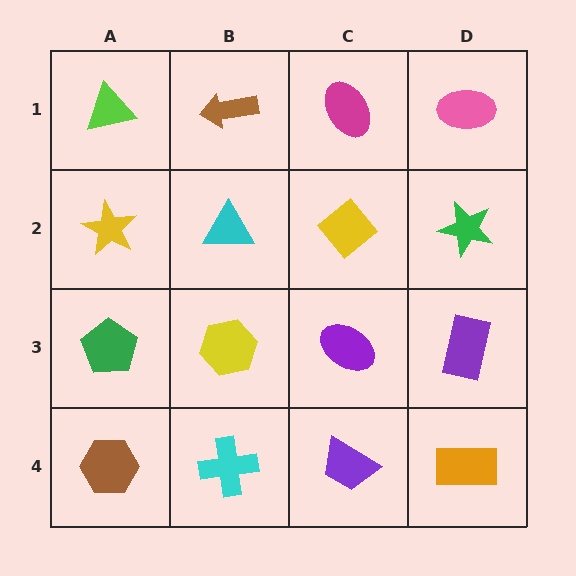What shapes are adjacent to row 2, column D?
A pink ellipse (row 1, column D), a purple rectangle (row 3, column D), a yellow diamond (row 2, column C).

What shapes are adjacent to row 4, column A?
A green pentagon (row 3, column A), a cyan cross (row 4, column B).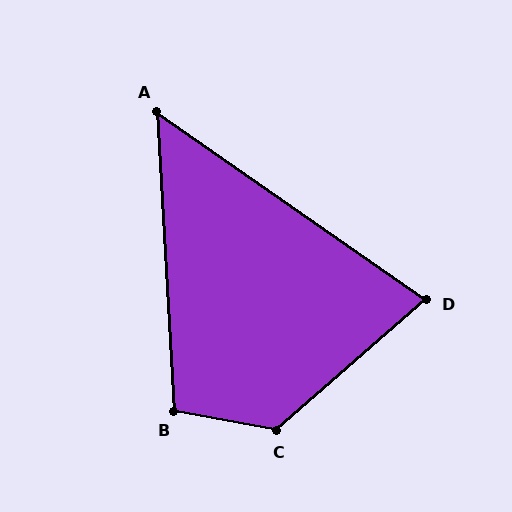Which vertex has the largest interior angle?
C, at approximately 128 degrees.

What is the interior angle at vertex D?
Approximately 76 degrees (acute).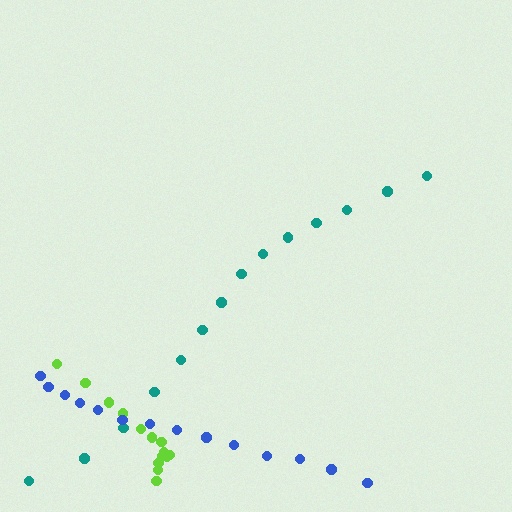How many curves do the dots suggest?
There are 3 distinct paths.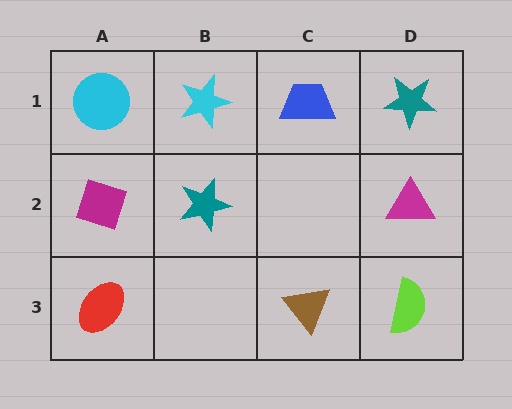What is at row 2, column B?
A teal star.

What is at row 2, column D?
A magenta triangle.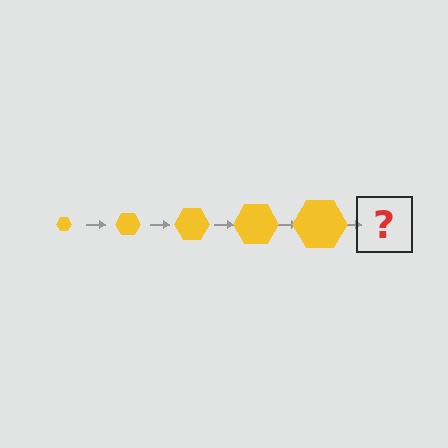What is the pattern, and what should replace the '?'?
The pattern is that the hexagon gets progressively larger each step. The '?' should be a yellow hexagon, larger than the previous one.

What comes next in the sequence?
The next element should be a yellow hexagon, larger than the previous one.